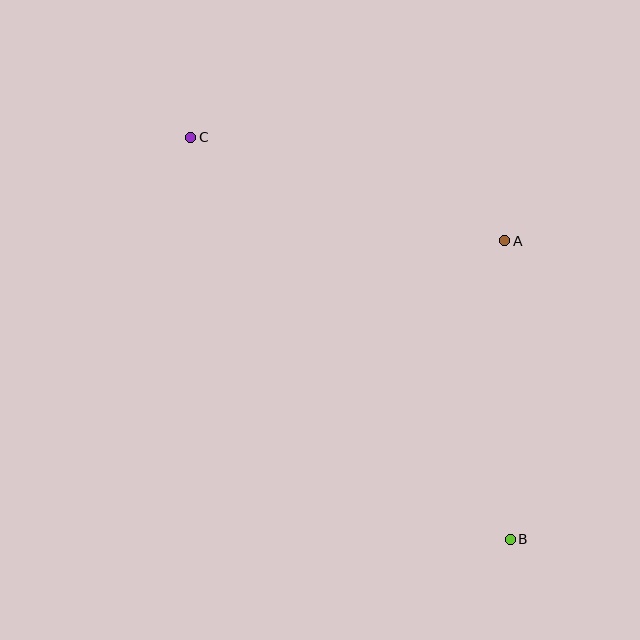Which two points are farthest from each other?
Points B and C are farthest from each other.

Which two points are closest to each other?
Points A and B are closest to each other.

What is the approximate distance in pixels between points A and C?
The distance between A and C is approximately 330 pixels.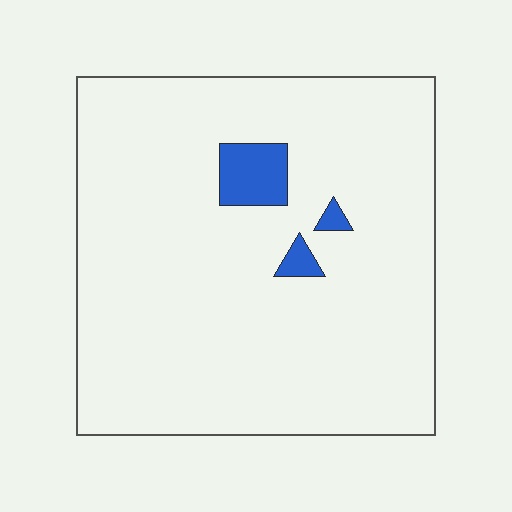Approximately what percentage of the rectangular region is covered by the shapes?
Approximately 5%.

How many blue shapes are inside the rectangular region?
3.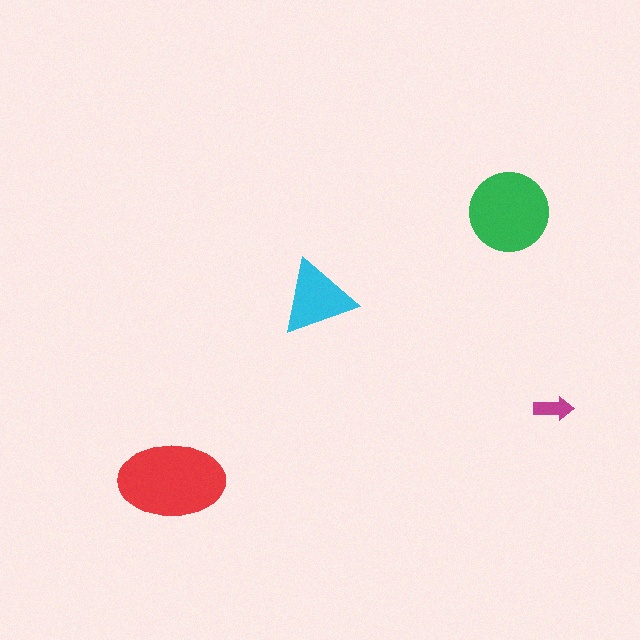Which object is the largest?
The red ellipse.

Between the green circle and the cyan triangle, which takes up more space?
The green circle.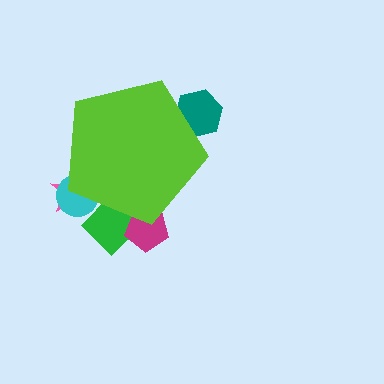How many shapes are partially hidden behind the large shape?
5 shapes are partially hidden.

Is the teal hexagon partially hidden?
Yes, the teal hexagon is partially hidden behind the lime pentagon.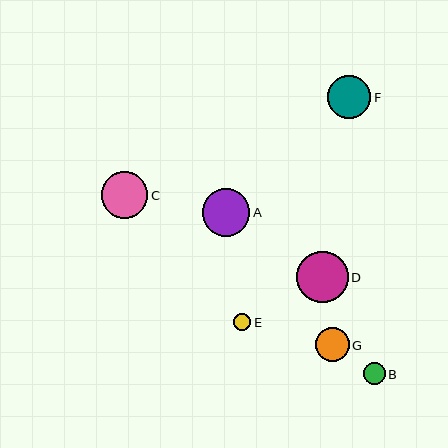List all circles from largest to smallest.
From largest to smallest: D, A, C, F, G, B, E.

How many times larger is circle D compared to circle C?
Circle D is approximately 1.1 times the size of circle C.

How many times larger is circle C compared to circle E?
Circle C is approximately 2.8 times the size of circle E.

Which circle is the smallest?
Circle E is the smallest with a size of approximately 17 pixels.